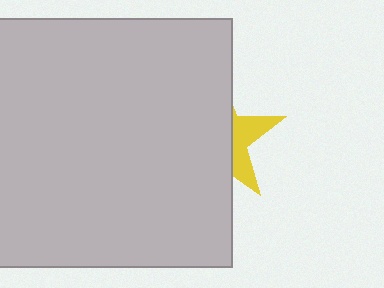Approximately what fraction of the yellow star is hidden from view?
Roughly 69% of the yellow star is hidden behind the light gray square.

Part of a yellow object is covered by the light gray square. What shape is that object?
It is a star.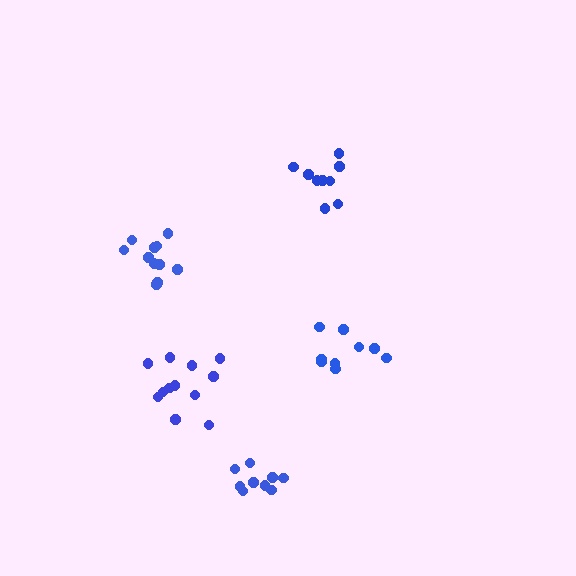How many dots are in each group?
Group 1: 12 dots, Group 2: 9 dots, Group 3: 9 dots, Group 4: 9 dots, Group 5: 11 dots (50 total).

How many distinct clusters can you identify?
There are 5 distinct clusters.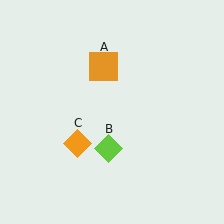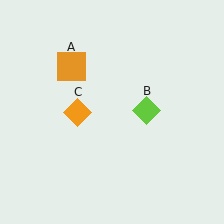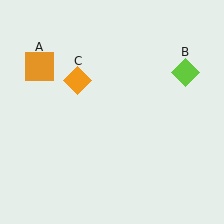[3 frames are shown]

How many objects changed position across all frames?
3 objects changed position: orange square (object A), lime diamond (object B), orange diamond (object C).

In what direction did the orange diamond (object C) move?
The orange diamond (object C) moved up.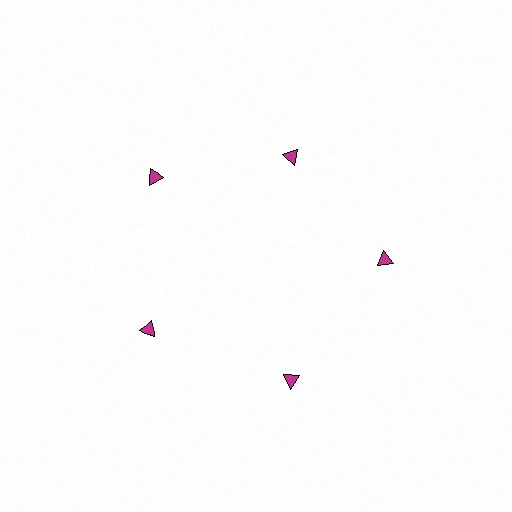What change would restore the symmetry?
The symmetry would be restored by moving it outward, back onto the ring so that all 5 triangles sit at equal angles and equal distance from the center.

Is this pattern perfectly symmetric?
No. The 5 magenta triangles are arranged in a ring, but one element near the 1 o'clock position is pulled inward toward the center, breaking the 5-fold rotational symmetry.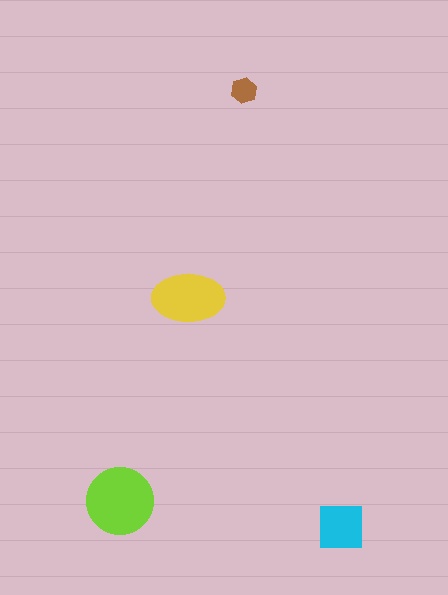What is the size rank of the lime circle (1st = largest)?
1st.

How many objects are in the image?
There are 4 objects in the image.